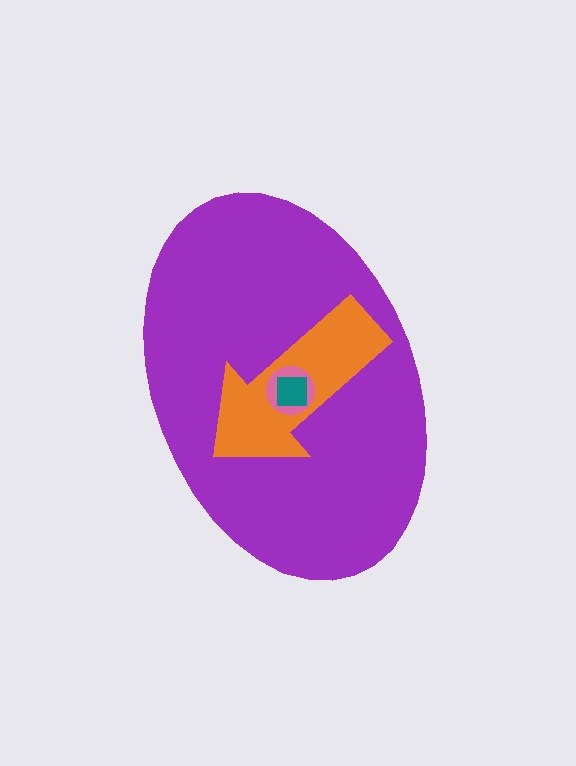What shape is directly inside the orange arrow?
The pink circle.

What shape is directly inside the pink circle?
The teal square.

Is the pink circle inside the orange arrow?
Yes.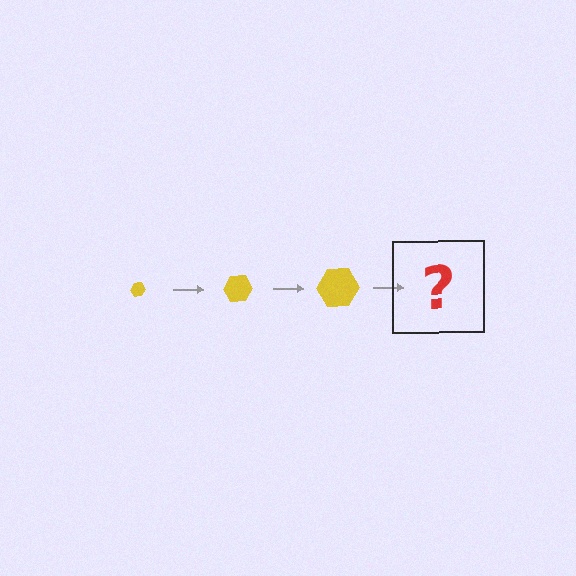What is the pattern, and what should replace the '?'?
The pattern is that the hexagon gets progressively larger each step. The '?' should be a yellow hexagon, larger than the previous one.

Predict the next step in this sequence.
The next step is a yellow hexagon, larger than the previous one.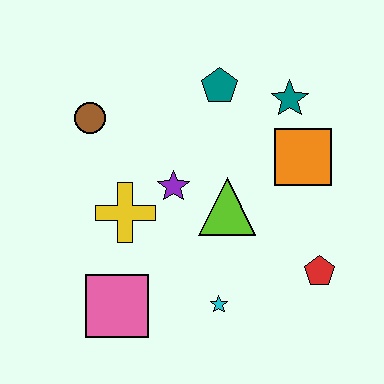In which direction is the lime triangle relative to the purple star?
The lime triangle is to the right of the purple star.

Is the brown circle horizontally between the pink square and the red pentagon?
No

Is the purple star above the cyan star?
Yes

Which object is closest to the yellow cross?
The purple star is closest to the yellow cross.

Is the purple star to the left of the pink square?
No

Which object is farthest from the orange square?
The pink square is farthest from the orange square.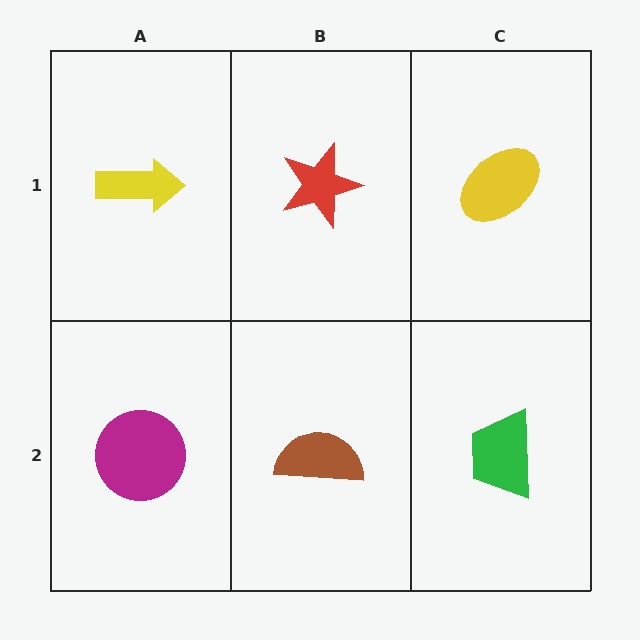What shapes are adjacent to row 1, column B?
A brown semicircle (row 2, column B), a yellow arrow (row 1, column A), a yellow ellipse (row 1, column C).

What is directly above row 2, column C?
A yellow ellipse.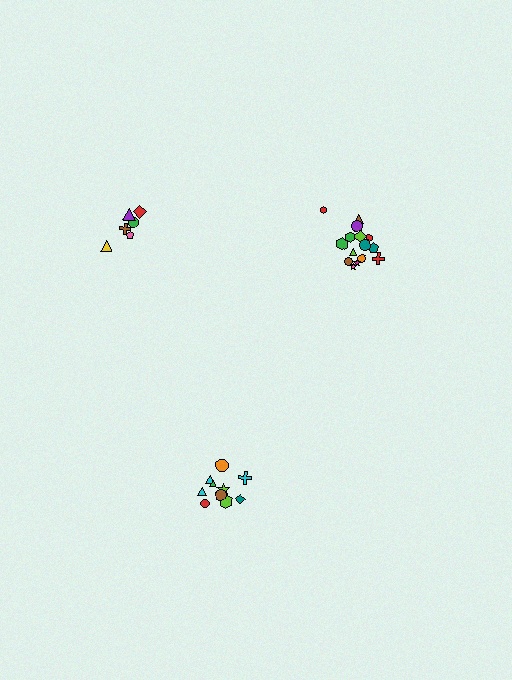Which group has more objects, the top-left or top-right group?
The top-right group.